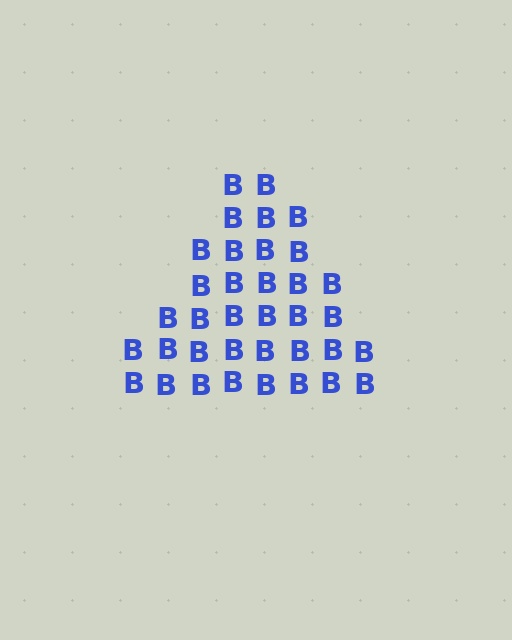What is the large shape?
The large shape is a triangle.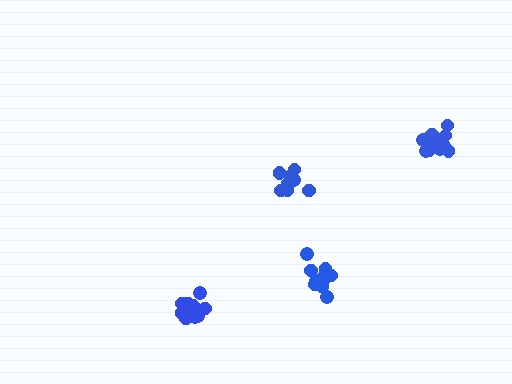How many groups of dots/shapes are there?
There are 4 groups.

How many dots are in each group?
Group 1: 12 dots, Group 2: 13 dots, Group 3: 8 dots, Group 4: 13 dots (46 total).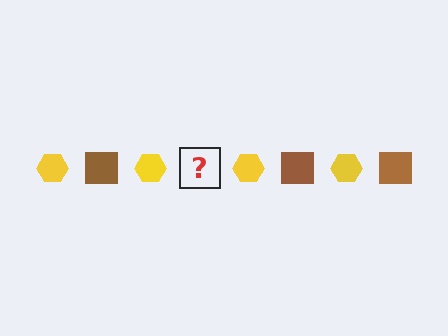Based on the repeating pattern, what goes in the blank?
The blank should be a brown square.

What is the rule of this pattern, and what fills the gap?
The rule is that the pattern alternates between yellow hexagon and brown square. The gap should be filled with a brown square.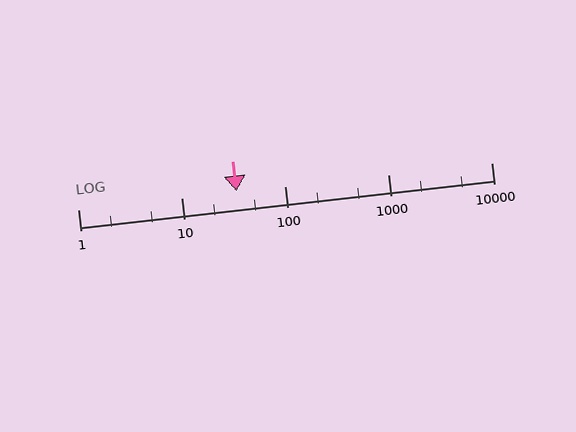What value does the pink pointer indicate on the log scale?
The pointer indicates approximately 34.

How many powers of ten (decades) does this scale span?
The scale spans 4 decades, from 1 to 10000.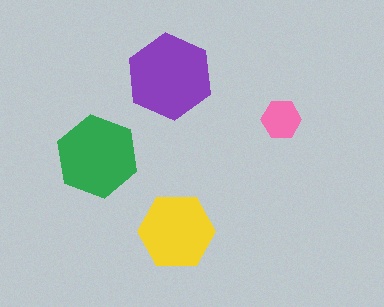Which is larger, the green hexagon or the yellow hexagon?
The green one.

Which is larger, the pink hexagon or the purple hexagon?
The purple one.